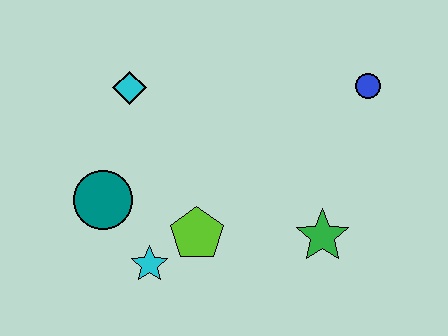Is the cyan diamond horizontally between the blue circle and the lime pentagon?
No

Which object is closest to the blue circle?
The green star is closest to the blue circle.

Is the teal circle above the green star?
Yes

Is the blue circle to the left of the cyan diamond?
No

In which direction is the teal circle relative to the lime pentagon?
The teal circle is to the left of the lime pentagon.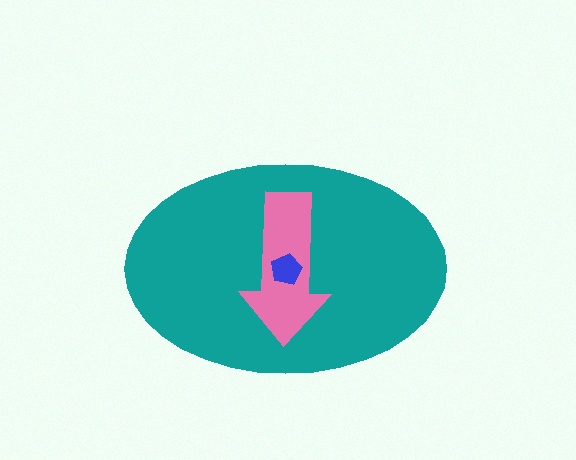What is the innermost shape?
The blue pentagon.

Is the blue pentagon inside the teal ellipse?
Yes.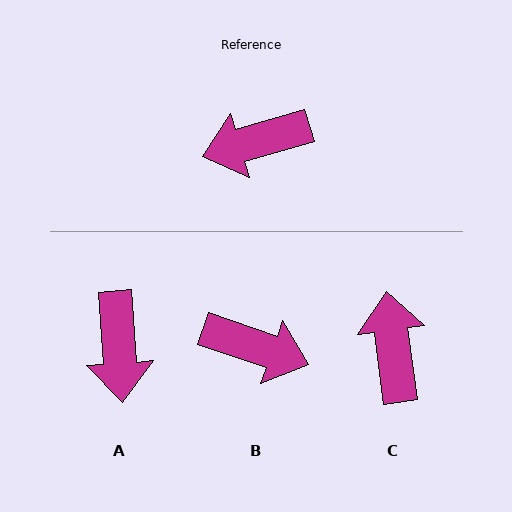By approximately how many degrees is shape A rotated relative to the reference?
Approximately 78 degrees counter-clockwise.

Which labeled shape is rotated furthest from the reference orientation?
B, about 145 degrees away.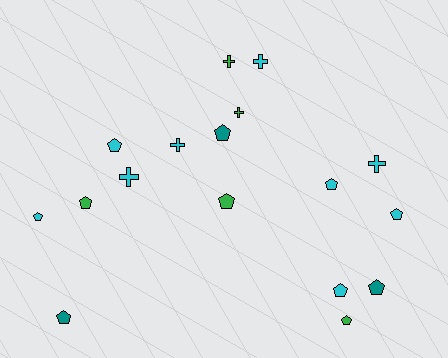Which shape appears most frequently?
Pentagon, with 11 objects.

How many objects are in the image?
There are 17 objects.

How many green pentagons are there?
There are 3 green pentagons.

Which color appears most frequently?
Cyan, with 9 objects.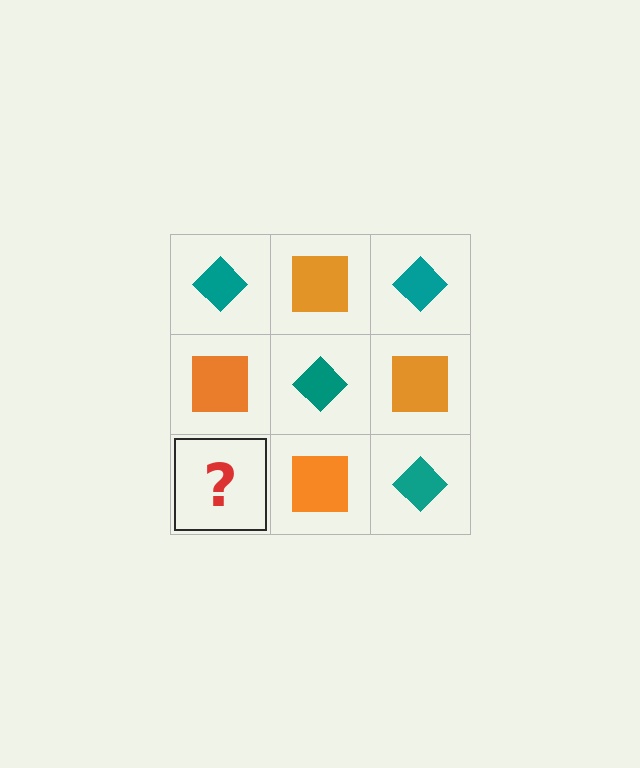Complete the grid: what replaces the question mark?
The question mark should be replaced with a teal diamond.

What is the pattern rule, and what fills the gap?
The rule is that it alternates teal diamond and orange square in a checkerboard pattern. The gap should be filled with a teal diamond.